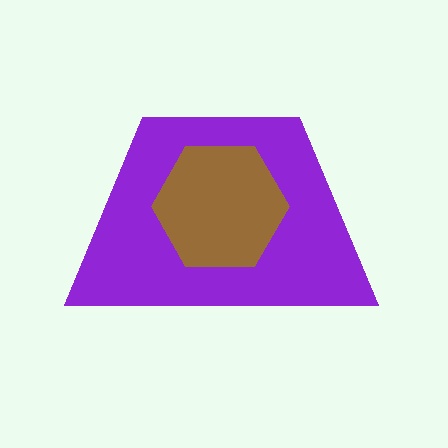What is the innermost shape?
The brown hexagon.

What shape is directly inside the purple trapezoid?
The brown hexagon.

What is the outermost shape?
The purple trapezoid.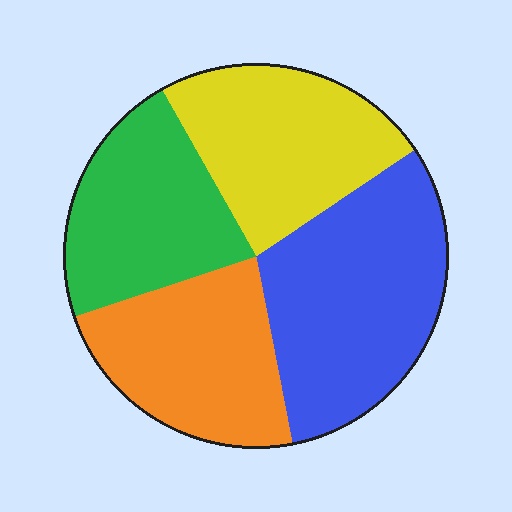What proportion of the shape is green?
Green covers 22% of the shape.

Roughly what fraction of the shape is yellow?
Yellow takes up less than a quarter of the shape.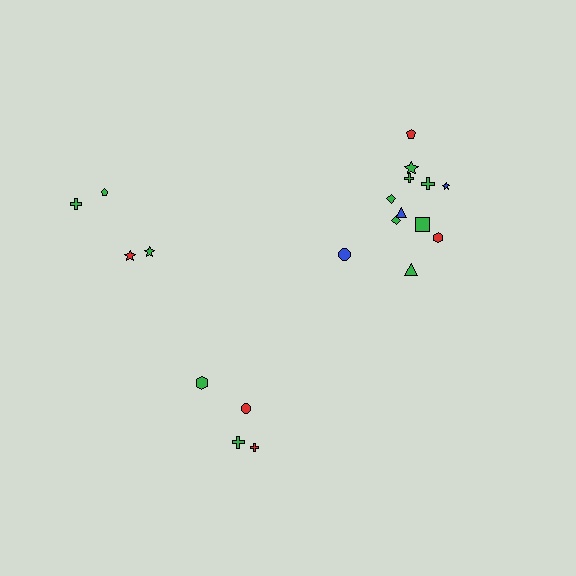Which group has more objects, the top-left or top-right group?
The top-right group.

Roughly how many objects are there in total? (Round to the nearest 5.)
Roughly 20 objects in total.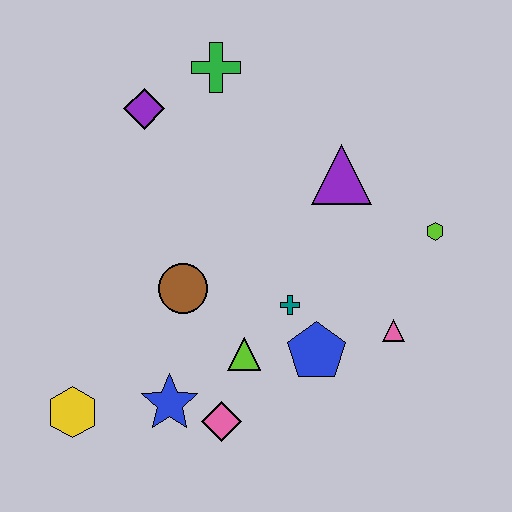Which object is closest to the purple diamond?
The green cross is closest to the purple diamond.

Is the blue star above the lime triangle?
No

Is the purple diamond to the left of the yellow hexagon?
No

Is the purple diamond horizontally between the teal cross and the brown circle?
No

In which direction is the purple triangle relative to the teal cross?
The purple triangle is above the teal cross.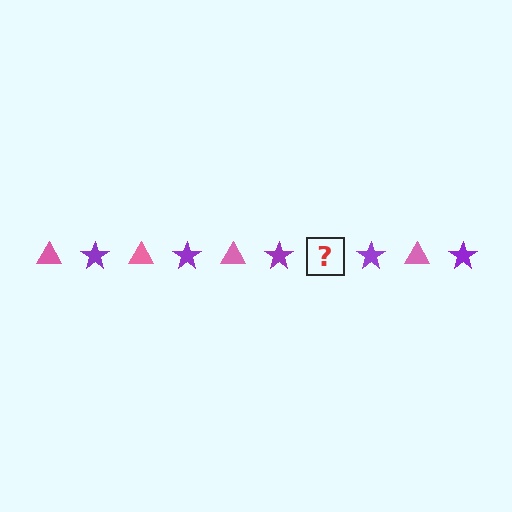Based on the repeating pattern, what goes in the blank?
The blank should be a pink triangle.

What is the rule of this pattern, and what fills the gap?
The rule is that the pattern alternates between pink triangle and purple star. The gap should be filled with a pink triangle.